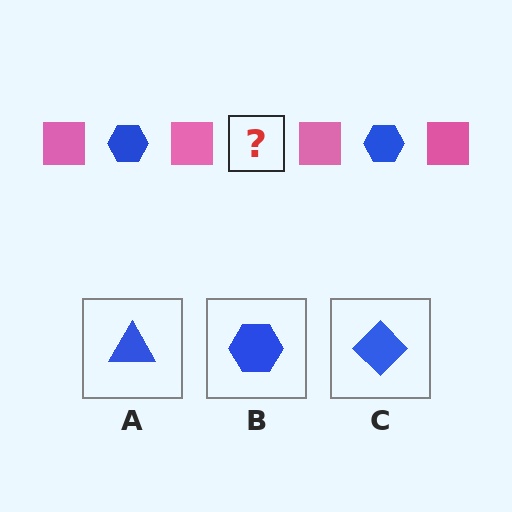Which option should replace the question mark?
Option B.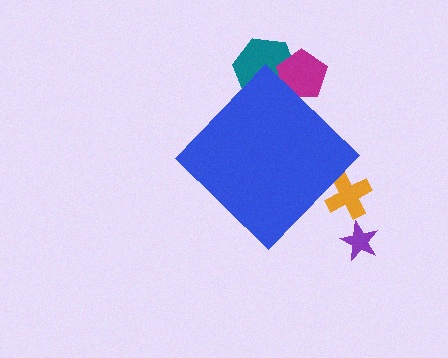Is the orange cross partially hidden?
Yes, the orange cross is partially hidden behind the blue diamond.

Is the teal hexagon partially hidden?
Yes, the teal hexagon is partially hidden behind the blue diamond.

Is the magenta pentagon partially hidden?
Yes, the magenta pentagon is partially hidden behind the blue diamond.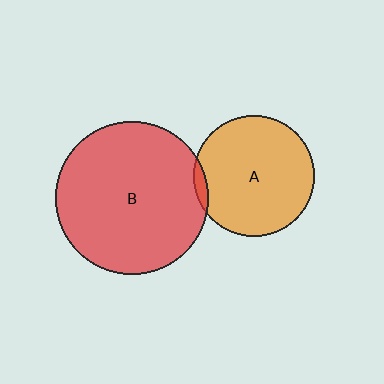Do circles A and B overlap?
Yes.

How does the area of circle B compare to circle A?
Approximately 1.6 times.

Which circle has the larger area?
Circle B (red).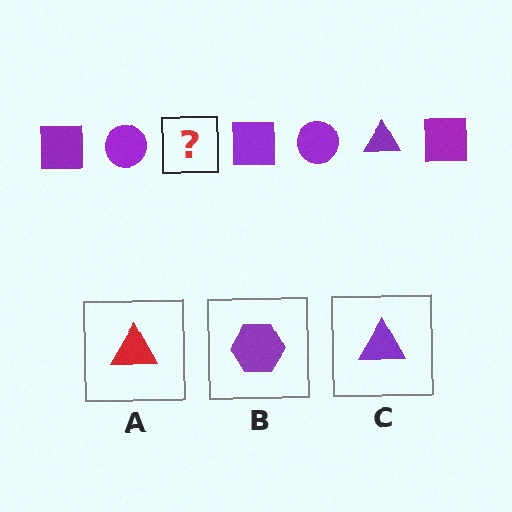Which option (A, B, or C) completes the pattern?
C.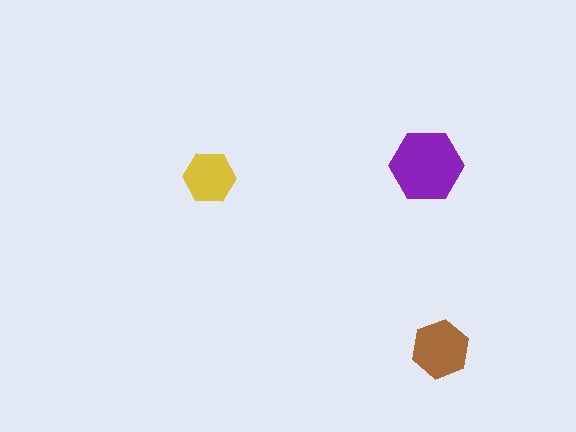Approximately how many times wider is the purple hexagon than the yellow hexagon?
About 1.5 times wider.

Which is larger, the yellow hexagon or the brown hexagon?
The brown one.